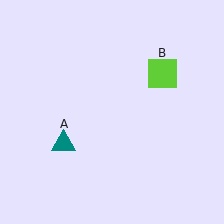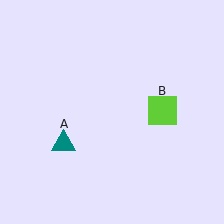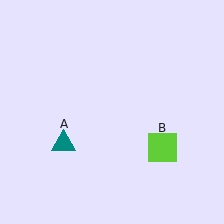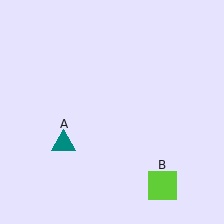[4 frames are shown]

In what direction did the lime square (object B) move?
The lime square (object B) moved down.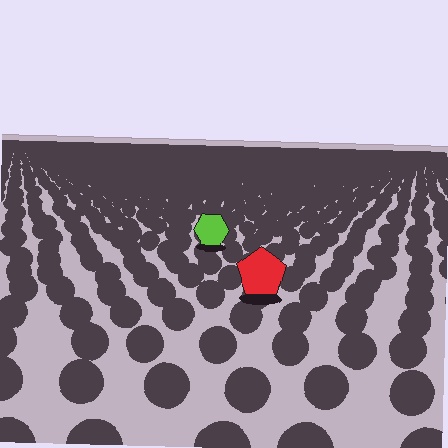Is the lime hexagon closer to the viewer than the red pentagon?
No. The red pentagon is closer — you can tell from the texture gradient: the ground texture is coarser near it.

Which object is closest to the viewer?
The red pentagon is closest. The texture marks near it are larger and more spread out.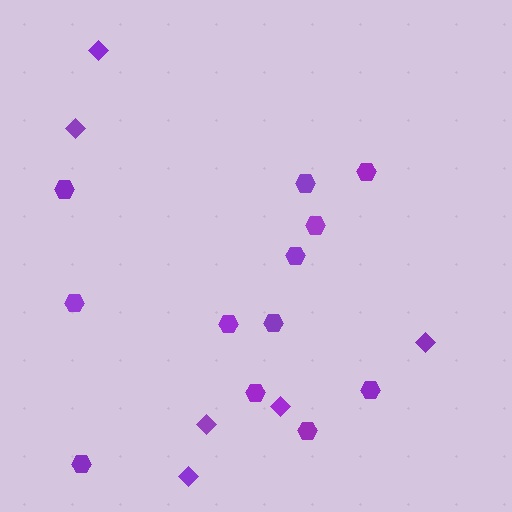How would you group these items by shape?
There are 2 groups: one group of diamonds (6) and one group of hexagons (12).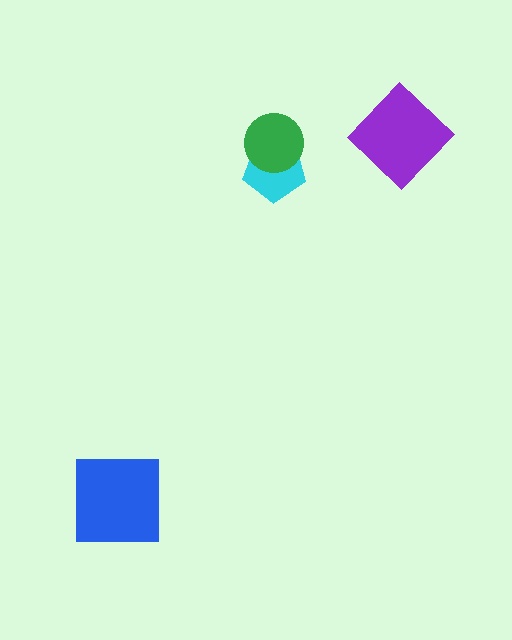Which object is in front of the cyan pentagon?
The green circle is in front of the cyan pentagon.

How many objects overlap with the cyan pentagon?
1 object overlaps with the cyan pentagon.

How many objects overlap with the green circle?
1 object overlaps with the green circle.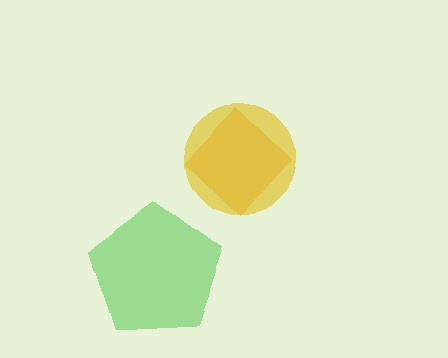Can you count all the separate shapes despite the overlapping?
Yes, there are 3 separate shapes.